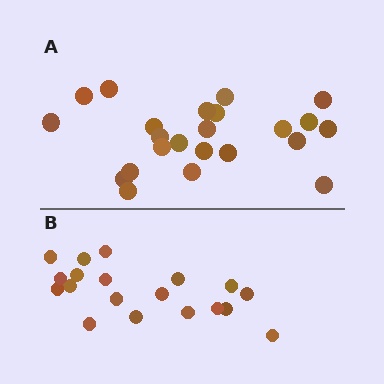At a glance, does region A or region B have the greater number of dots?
Region A (the top region) has more dots.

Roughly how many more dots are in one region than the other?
Region A has about 4 more dots than region B.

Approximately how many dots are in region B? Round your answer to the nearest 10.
About 20 dots. (The exact count is 19, which rounds to 20.)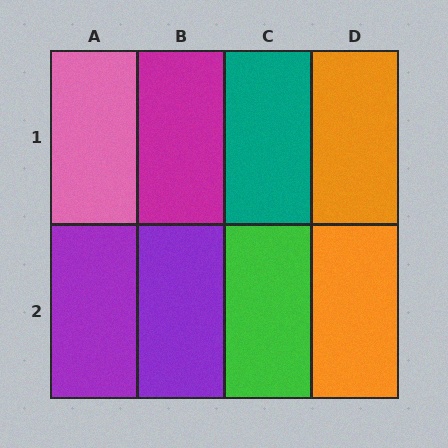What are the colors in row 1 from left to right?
Pink, magenta, teal, orange.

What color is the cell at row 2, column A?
Purple.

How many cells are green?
1 cell is green.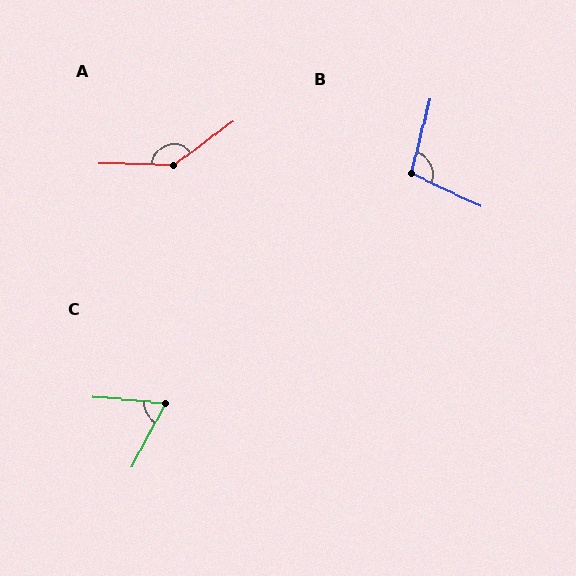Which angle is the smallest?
C, at approximately 68 degrees.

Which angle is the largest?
A, at approximately 142 degrees.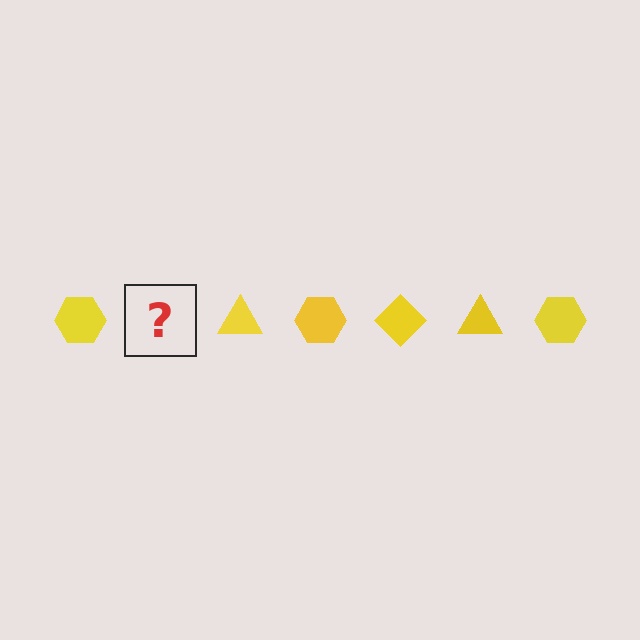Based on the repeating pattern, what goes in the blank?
The blank should be a yellow diamond.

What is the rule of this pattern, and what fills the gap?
The rule is that the pattern cycles through hexagon, diamond, triangle shapes in yellow. The gap should be filled with a yellow diamond.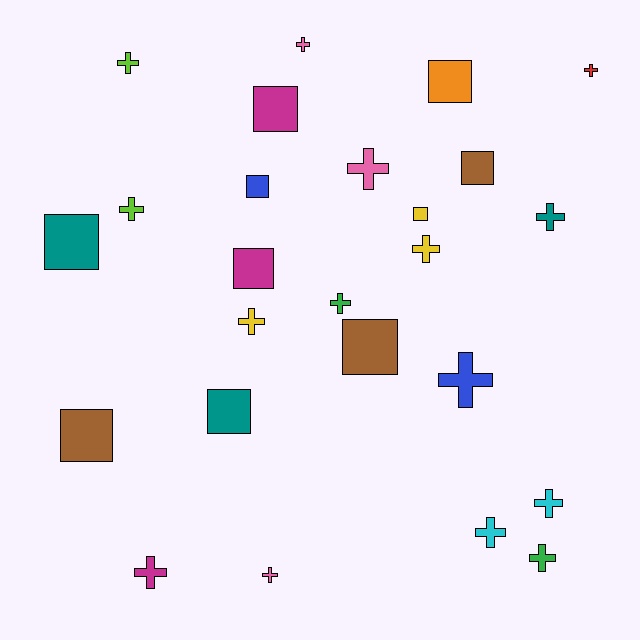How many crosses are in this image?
There are 15 crosses.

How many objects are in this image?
There are 25 objects.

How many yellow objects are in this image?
There are 3 yellow objects.